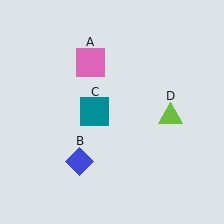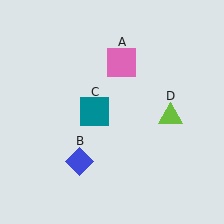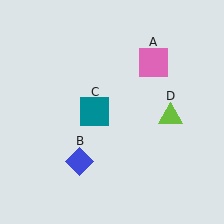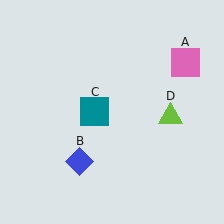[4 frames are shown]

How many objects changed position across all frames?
1 object changed position: pink square (object A).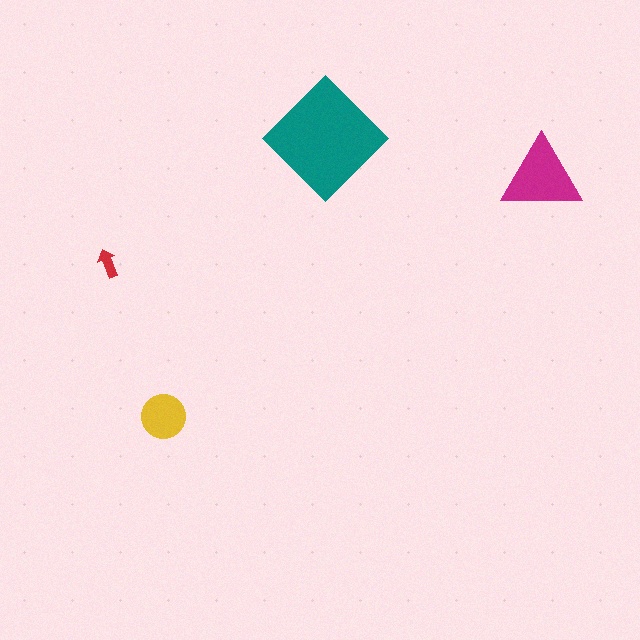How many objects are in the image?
There are 4 objects in the image.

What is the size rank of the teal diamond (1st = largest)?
1st.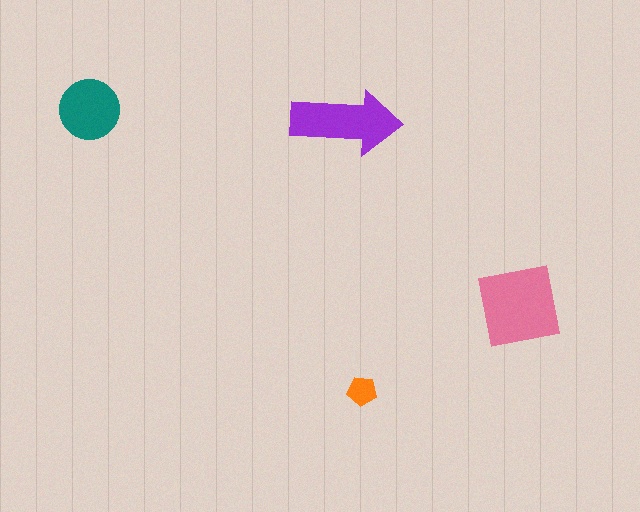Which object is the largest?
The pink square.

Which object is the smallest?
The orange pentagon.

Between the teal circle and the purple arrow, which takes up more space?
The purple arrow.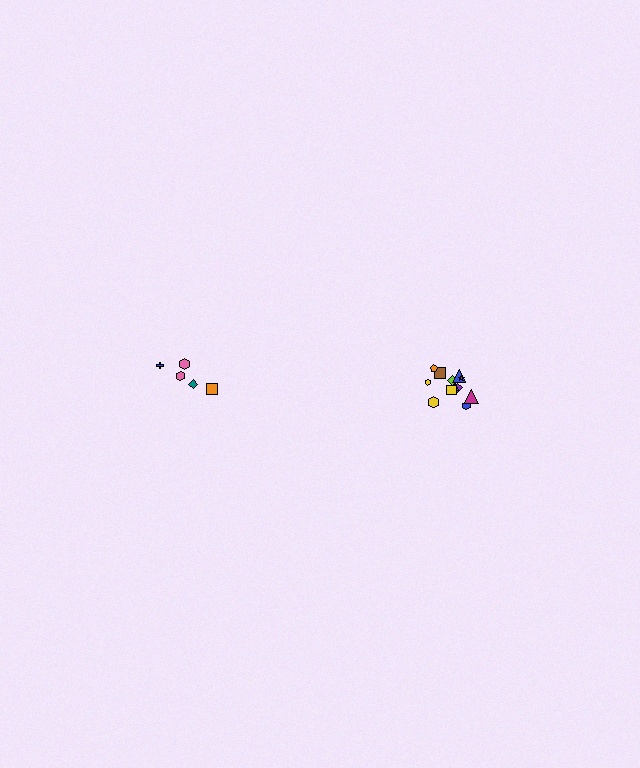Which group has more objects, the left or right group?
The right group.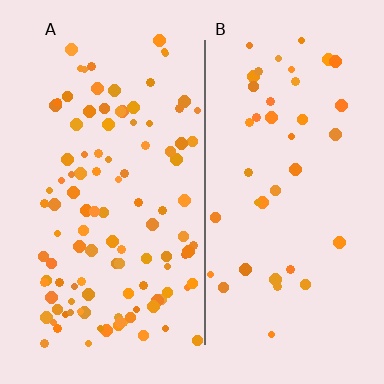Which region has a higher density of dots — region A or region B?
A (the left).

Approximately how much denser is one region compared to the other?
Approximately 2.6× — region A over region B.